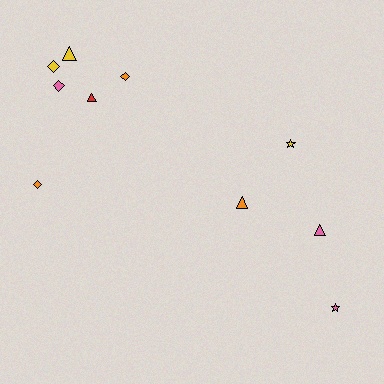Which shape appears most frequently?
Diamond, with 4 objects.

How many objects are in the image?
There are 10 objects.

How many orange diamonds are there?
There are 2 orange diamonds.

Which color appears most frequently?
Orange, with 3 objects.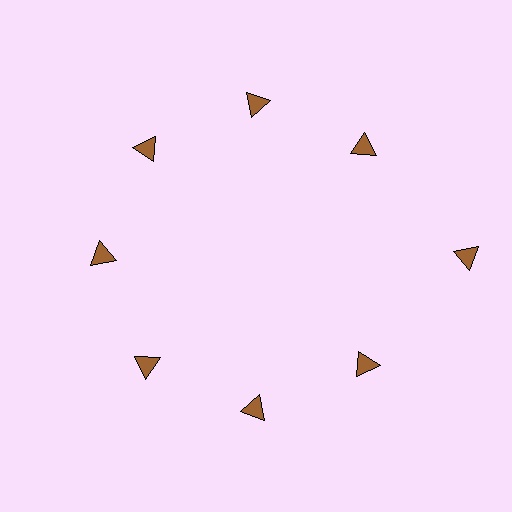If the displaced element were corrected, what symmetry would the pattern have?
It would have 8-fold rotational symmetry — the pattern would map onto itself every 45 degrees.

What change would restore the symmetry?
The symmetry would be restored by moving it inward, back onto the ring so that all 8 triangles sit at equal angles and equal distance from the center.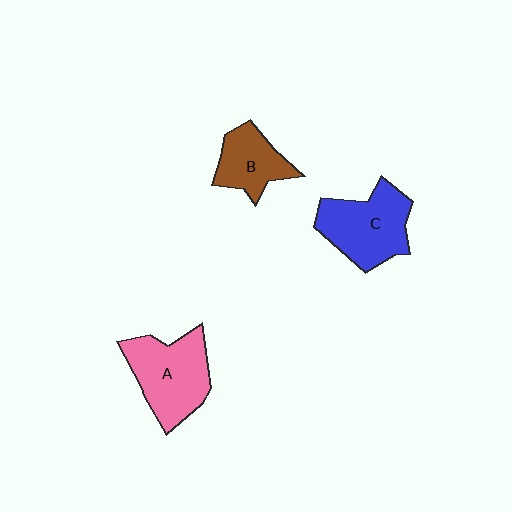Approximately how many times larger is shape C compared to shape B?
Approximately 1.5 times.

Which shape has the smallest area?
Shape B (brown).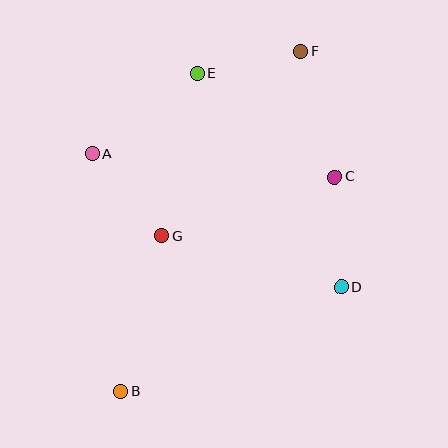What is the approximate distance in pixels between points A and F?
The distance between A and F is approximately 232 pixels.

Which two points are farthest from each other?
Points B and F are farthest from each other.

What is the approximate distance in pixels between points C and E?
The distance between C and E is approximately 172 pixels.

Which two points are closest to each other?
Points E and F are closest to each other.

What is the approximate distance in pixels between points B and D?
The distance between B and D is approximately 244 pixels.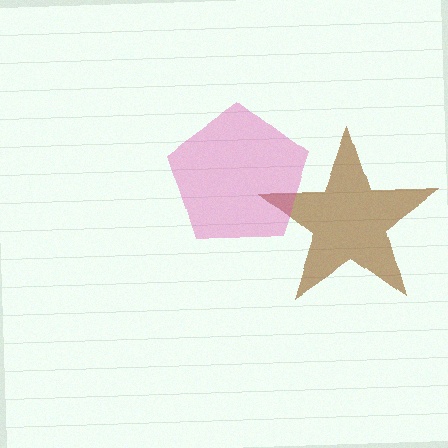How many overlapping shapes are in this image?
There are 2 overlapping shapes in the image.